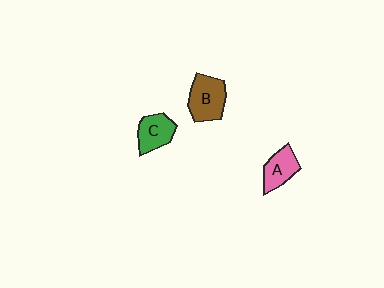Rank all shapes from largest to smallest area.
From largest to smallest: B (brown), C (green), A (pink).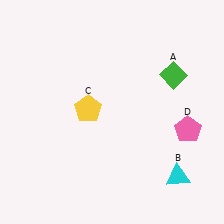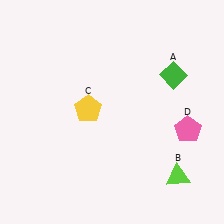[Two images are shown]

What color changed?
The triangle (B) changed from cyan in Image 1 to lime in Image 2.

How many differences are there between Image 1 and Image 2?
There is 1 difference between the two images.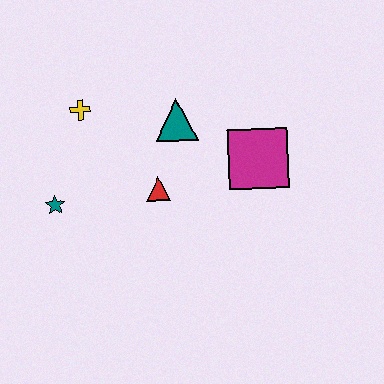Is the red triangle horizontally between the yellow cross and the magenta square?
Yes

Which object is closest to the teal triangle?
The red triangle is closest to the teal triangle.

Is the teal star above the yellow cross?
No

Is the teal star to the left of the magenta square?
Yes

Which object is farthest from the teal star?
The magenta square is farthest from the teal star.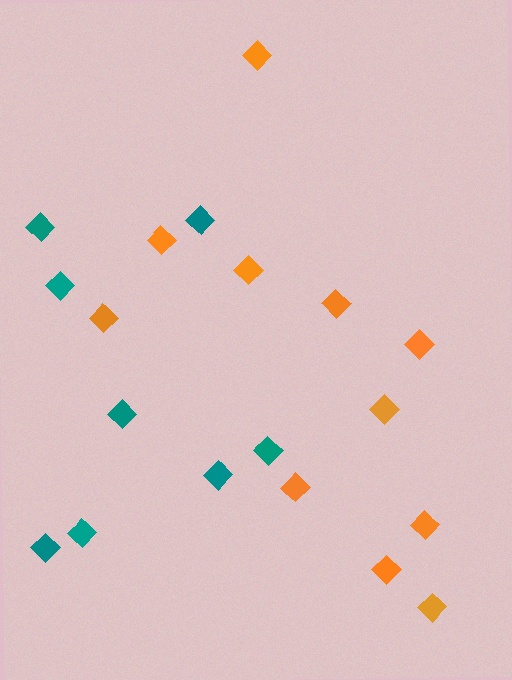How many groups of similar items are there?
There are 2 groups: one group of orange diamonds (11) and one group of teal diamonds (8).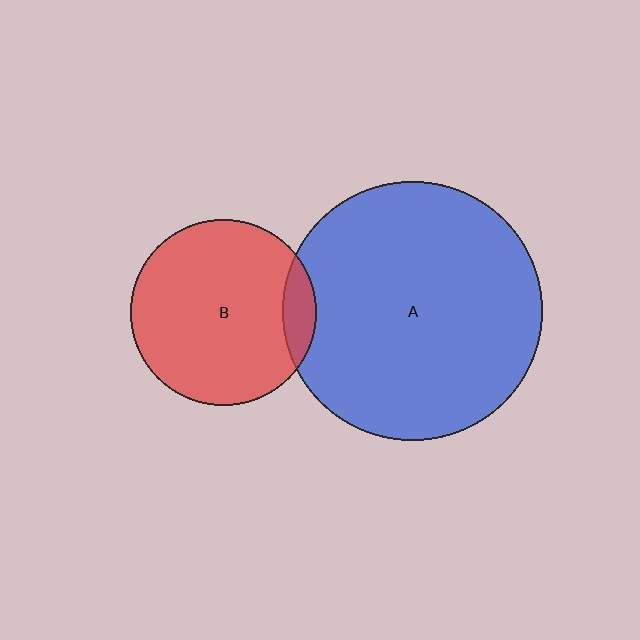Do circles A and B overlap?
Yes.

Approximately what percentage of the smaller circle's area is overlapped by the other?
Approximately 10%.